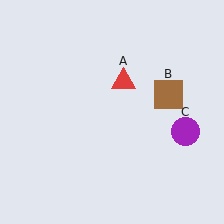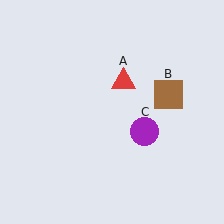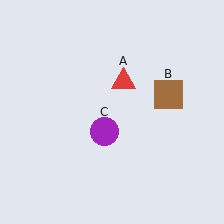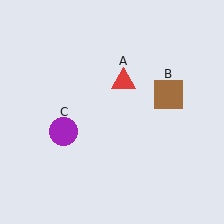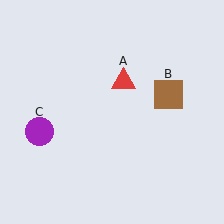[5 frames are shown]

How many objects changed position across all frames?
1 object changed position: purple circle (object C).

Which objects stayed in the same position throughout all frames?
Red triangle (object A) and brown square (object B) remained stationary.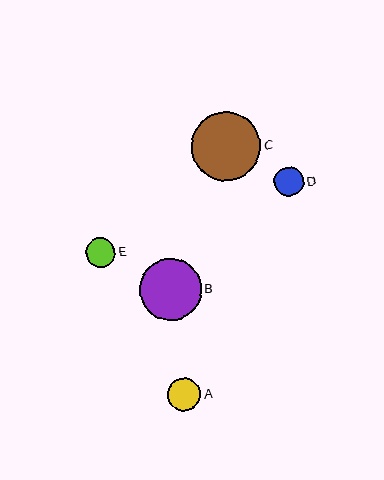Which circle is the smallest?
Circle D is the smallest with a size of approximately 29 pixels.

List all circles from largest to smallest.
From largest to smallest: C, B, A, E, D.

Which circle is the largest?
Circle C is the largest with a size of approximately 70 pixels.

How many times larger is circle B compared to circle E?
Circle B is approximately 2.1 times the size of circle E.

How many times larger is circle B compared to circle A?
Circle B is approximately 1.9 times the size of circle A.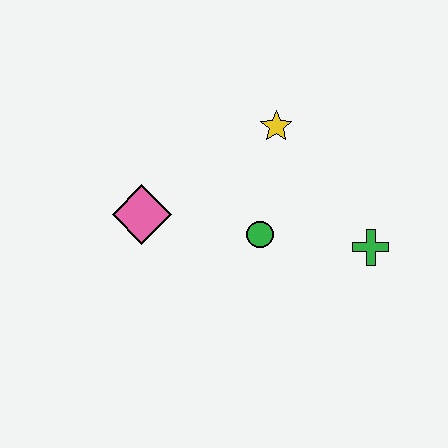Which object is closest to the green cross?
The green circle is closest to the green cross.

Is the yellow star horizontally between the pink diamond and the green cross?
Yes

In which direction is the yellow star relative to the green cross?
The yellow star is above the green cross.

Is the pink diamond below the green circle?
No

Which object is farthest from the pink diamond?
The green cross is farthest from the pink diamond.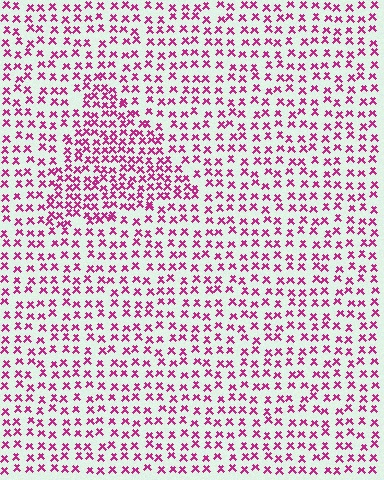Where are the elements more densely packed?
The elements are more densely packed inside the triangle boundary.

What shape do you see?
I see a triangle.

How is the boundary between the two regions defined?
The boundary is defined by a change in element density (approximately 1.7x ratio). All elements are the same color, size, and shape.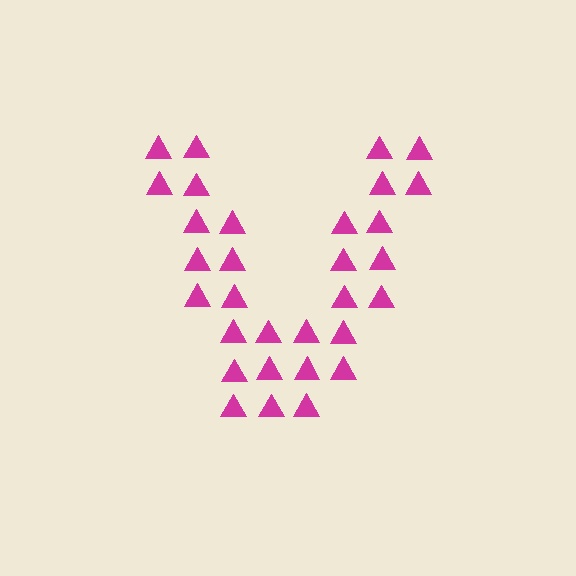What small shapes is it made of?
It is made of small triangles.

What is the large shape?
The large shape is the letter V.